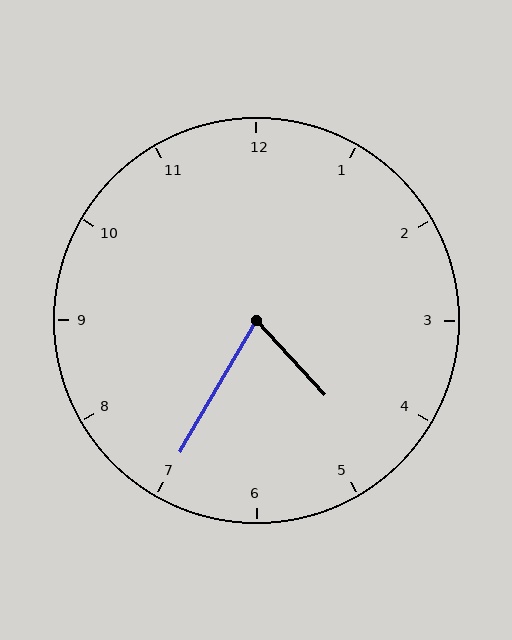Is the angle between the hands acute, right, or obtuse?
It is acute.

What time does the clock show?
4:35.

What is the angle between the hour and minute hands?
Approximately 72 degrees.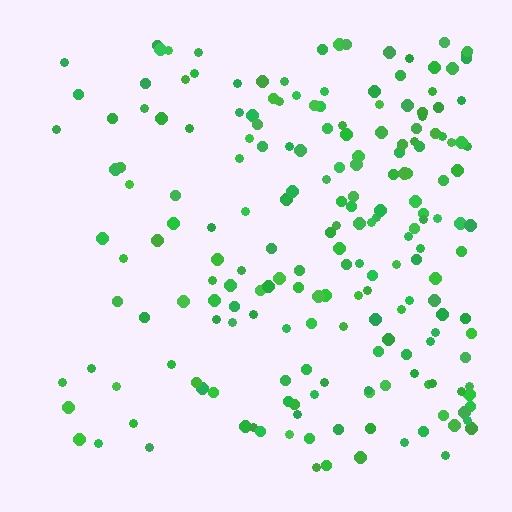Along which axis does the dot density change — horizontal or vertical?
Horizontal.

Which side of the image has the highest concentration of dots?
The right.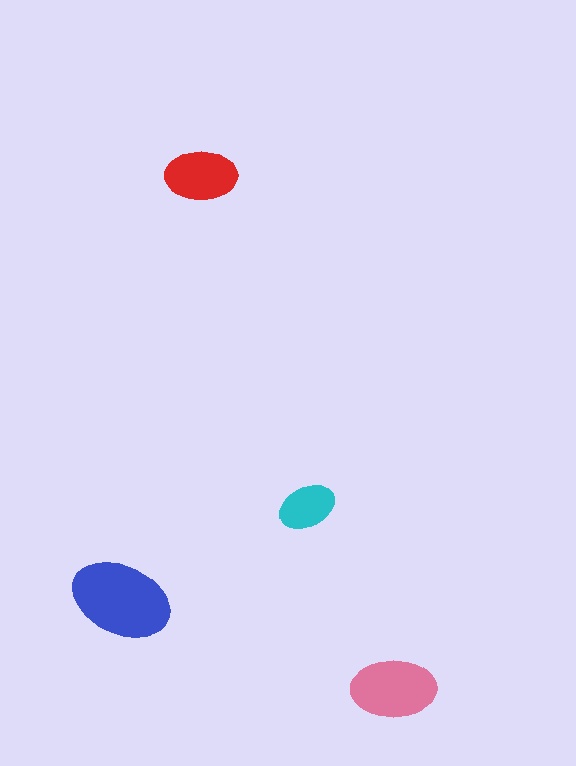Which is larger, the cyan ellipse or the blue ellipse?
The blue one.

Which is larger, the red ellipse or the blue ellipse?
The blue one.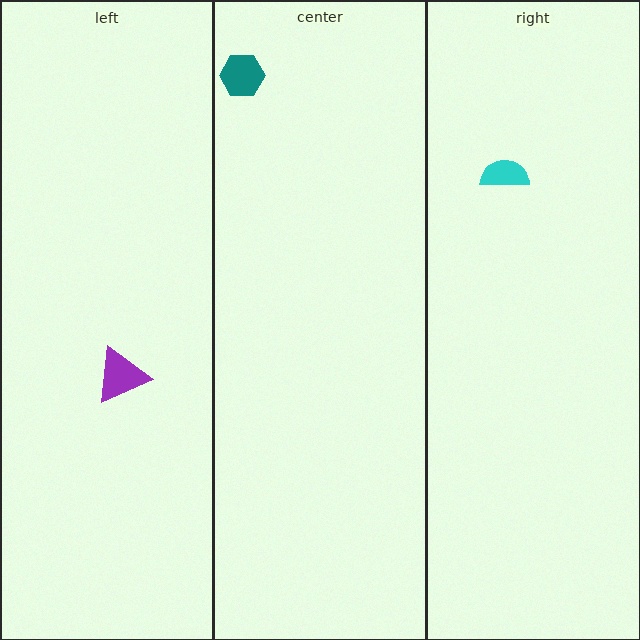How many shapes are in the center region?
1.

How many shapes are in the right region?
1.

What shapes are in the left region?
The purple triangle.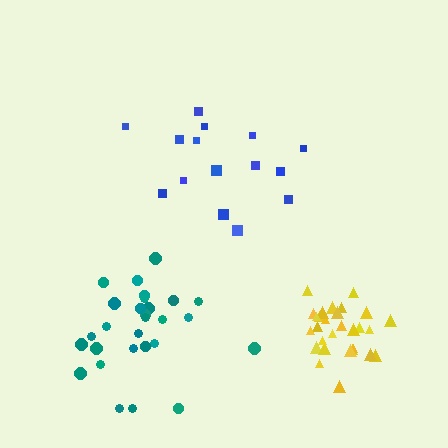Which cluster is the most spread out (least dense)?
Blue.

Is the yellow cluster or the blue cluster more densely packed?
Yellow.